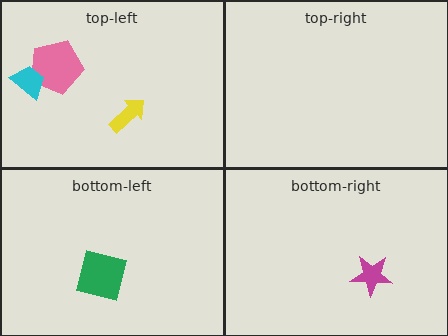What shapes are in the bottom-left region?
The green square.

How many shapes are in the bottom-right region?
1.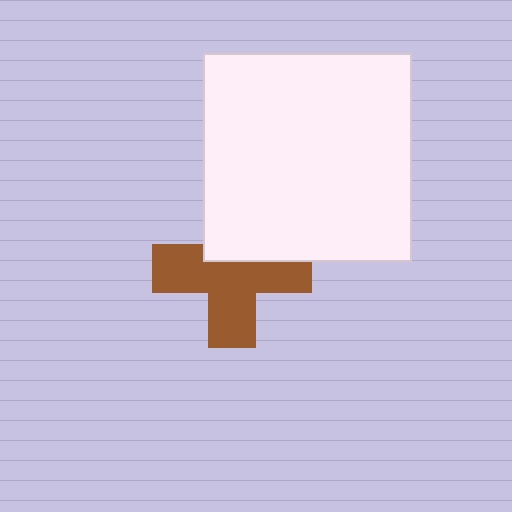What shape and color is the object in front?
The object in front is a white square.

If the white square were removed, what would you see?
You would see the complete brown cross.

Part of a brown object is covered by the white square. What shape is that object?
It is a cross.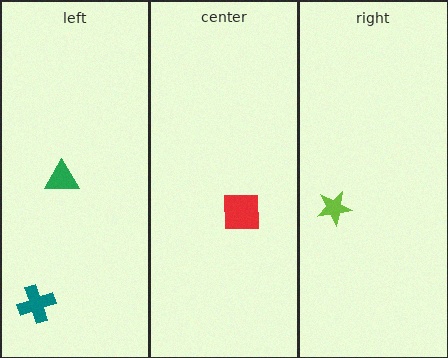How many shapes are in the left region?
2.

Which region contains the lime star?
The right region.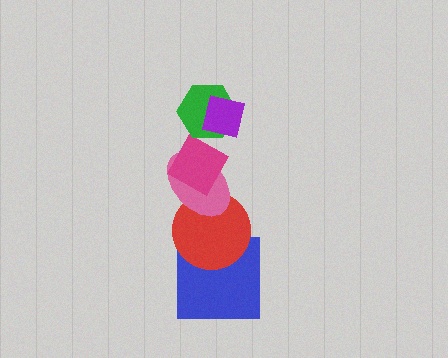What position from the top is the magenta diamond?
The magenta diamond is 3rd from the top.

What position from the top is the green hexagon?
The green hexagon is 2nd from the top.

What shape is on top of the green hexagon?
The purple square is on top of the green hexagon.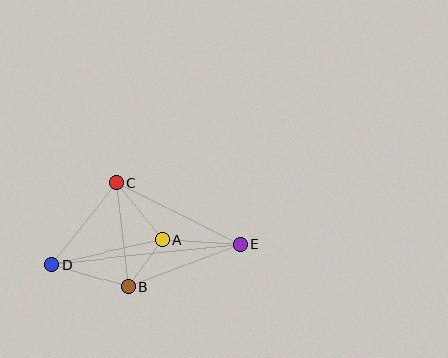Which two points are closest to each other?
Points A and B are closest to each other.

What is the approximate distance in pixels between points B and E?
The distance between B and E is approximately 119 pixels.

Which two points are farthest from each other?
Points D and E are farthest from each other.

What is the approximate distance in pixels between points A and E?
The distance between A and E is approximately 78 pixels.